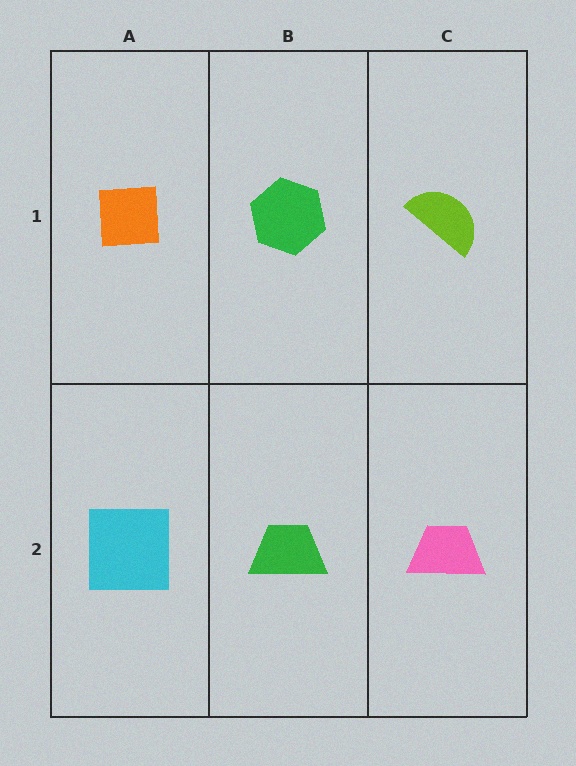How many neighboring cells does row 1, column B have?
3.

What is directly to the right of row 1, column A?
A green hexagon.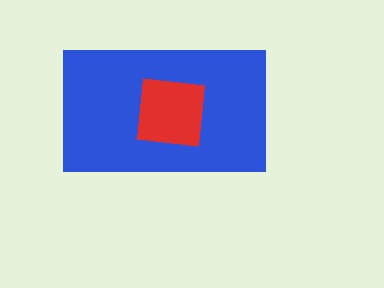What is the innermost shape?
The red square.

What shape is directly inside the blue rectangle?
The red square.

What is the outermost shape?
The blue rectangle.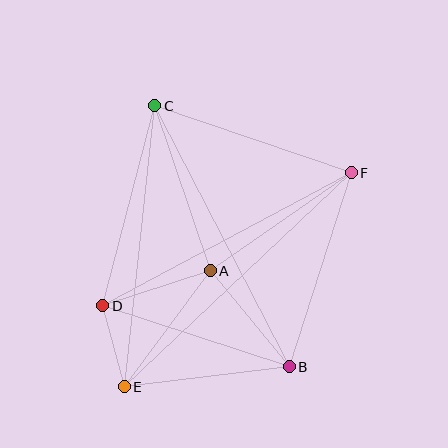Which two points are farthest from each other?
Points E and F are farthest from each other.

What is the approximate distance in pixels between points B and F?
The distance between B and F is approximately 204 pixels.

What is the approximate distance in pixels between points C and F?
The distance between C and F is approximately 208 pixels.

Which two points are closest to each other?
Points D and E are closest to each other.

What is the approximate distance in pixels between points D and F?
The distance between D and F is approximately 282 pixels.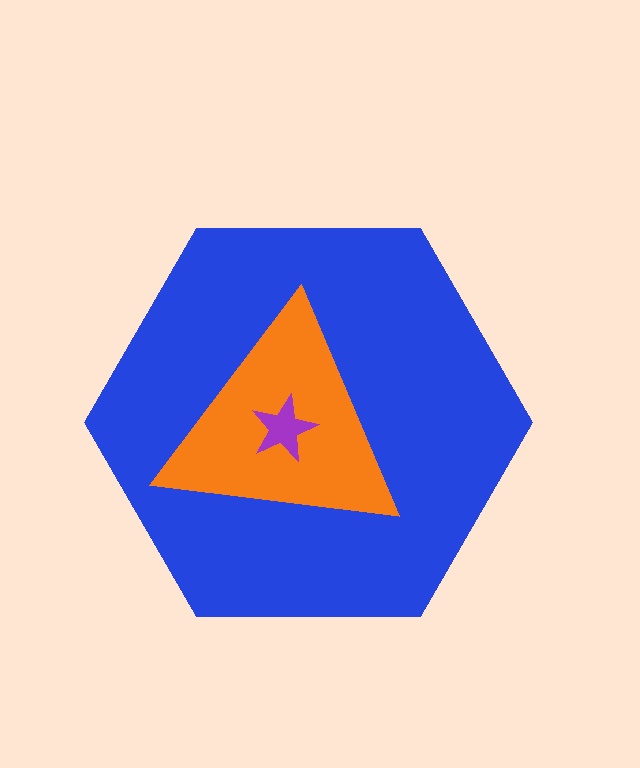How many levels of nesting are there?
3.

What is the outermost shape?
The blue hexagon.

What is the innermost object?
The purple star.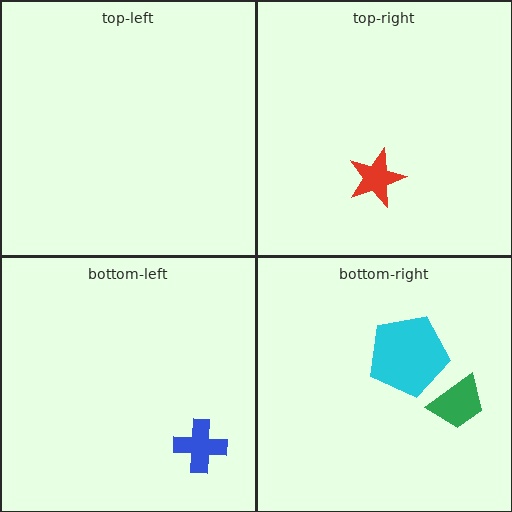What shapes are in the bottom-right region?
The cyan pentagon, the green trapezoid.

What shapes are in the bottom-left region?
The blue cross.